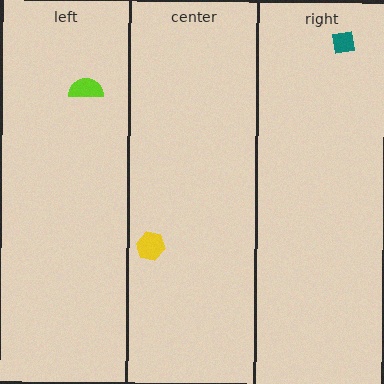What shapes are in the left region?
The lime semicircle.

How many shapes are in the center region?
1.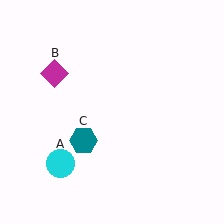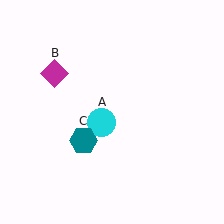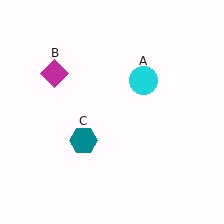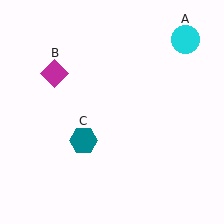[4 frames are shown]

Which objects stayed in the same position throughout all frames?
Magenta diamond (object B) and teal hexagon (object C) remained stationary.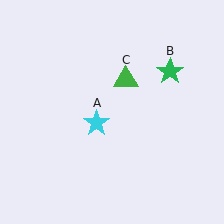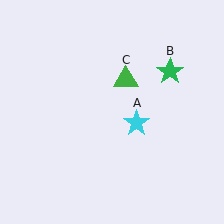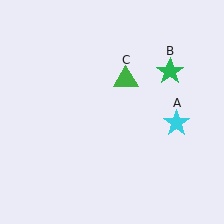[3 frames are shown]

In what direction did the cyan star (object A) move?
The cyan star (object A) moved right.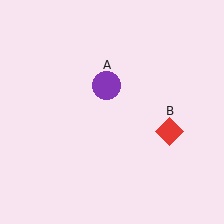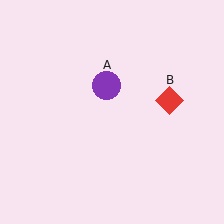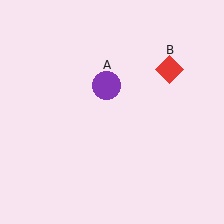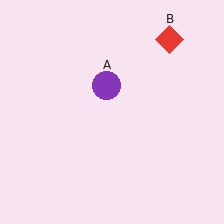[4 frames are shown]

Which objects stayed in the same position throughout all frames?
Purple circle (object A) remained stationary.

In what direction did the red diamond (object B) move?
The red diamond (object B) moved up.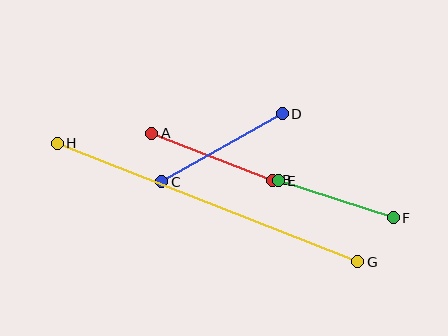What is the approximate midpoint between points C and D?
The midpoint is at approximately (222, 148) pixels.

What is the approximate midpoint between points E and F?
The midpoint is at approximately (336, 199) pixels.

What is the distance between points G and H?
The distance is approximately 323 pixels.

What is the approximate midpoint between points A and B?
The midpoint is at approximately (212, 157) pixels.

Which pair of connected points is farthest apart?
Points G and H are farthest apart.